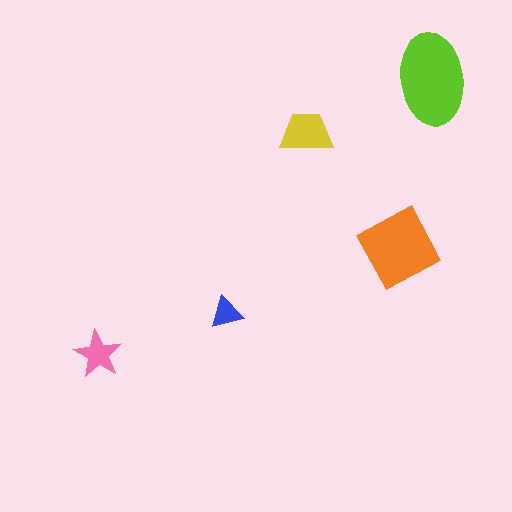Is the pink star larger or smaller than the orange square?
Smaller.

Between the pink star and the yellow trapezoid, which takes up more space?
The yellow trapezoid.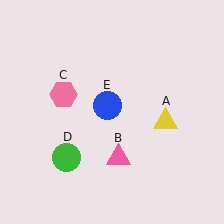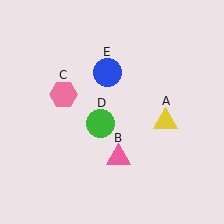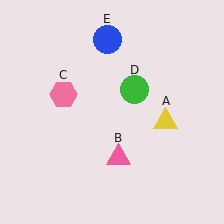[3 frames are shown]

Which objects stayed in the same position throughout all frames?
Yellow triangle (object A) and pink triangle (object B) and pink hexagon (object C) remained stationary.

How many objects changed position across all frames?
2 objects changed position: green circle (object D), blue circle (object E).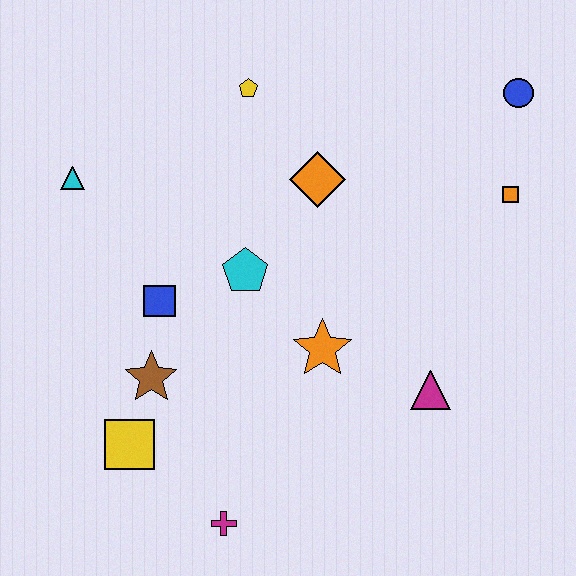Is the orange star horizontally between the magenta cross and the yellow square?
No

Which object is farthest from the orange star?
The blue circle is farthest from the orange star.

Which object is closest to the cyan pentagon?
The blue square is closest to the cyan pentagon.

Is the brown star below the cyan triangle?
Yes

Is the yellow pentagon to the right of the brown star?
Yes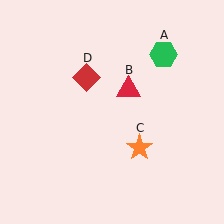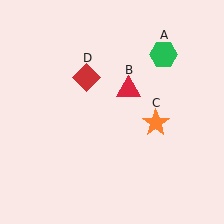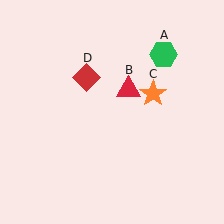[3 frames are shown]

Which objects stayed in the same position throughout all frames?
Green hexagon (object A) and red triangle (object B) and red diamond (object D) remained stationary.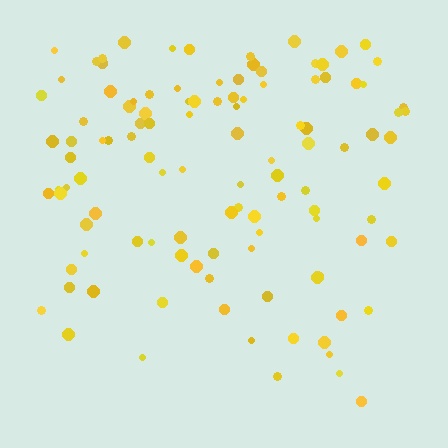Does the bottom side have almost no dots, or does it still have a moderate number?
Still a moderate number, just noticeably fewer than the top.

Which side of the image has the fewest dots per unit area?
The bottom.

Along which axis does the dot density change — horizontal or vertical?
Vertical.